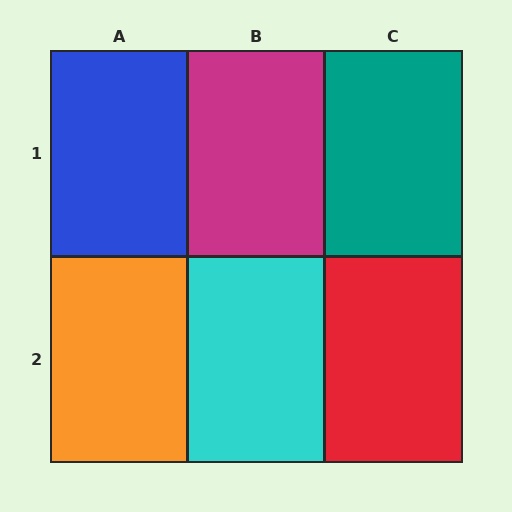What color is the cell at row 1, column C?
Teal.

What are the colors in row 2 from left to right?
Orange, cyan, red.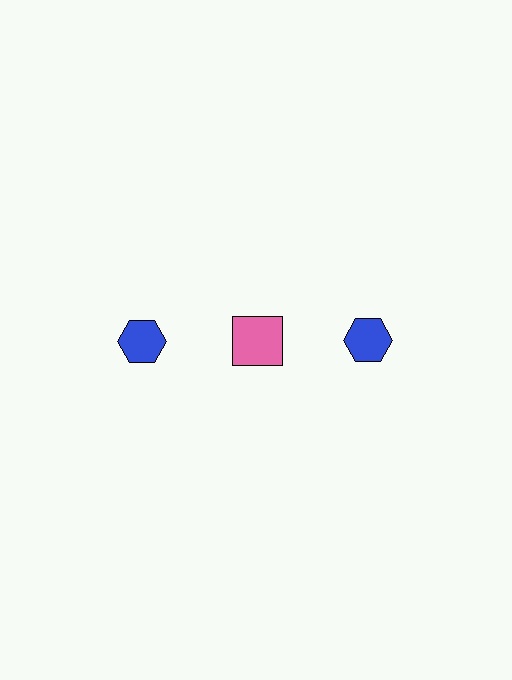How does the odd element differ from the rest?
It differs in both color (pink instead of blue) and shape (square instead of hexagon).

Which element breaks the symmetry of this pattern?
The pink square in the top row, second from left column breaks the symmetry. All other shapes are blue hexagons.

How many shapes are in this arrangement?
There are 3 shapes arranged in a grid pattern.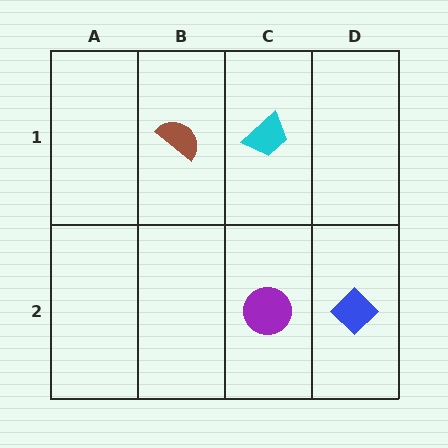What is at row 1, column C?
A cyan trapezoid.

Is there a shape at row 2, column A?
No, that cell is empty.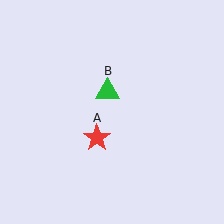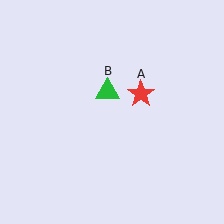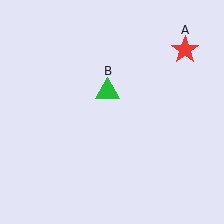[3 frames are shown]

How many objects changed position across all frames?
1 object changed position: red star (object A).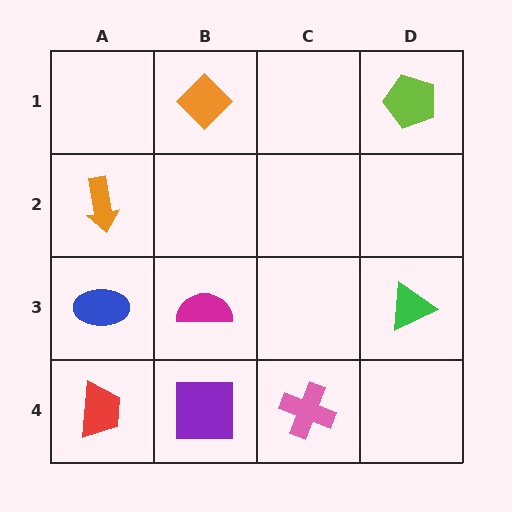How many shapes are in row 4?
3 shapes.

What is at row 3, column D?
A green triangle.